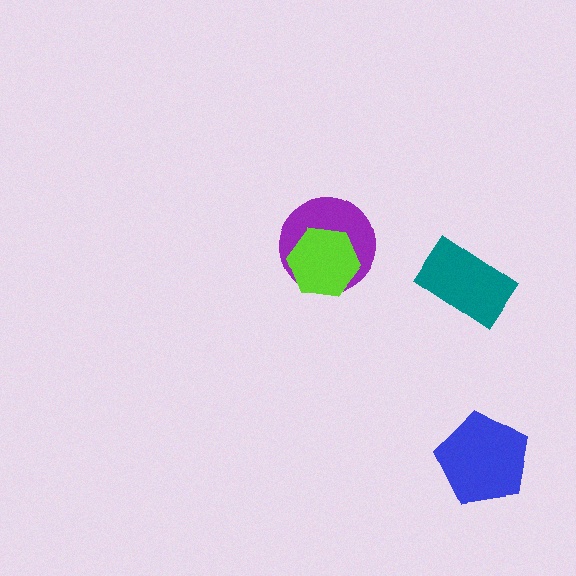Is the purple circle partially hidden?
Yes, it is partially covered by another shape.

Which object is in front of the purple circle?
The lime hexagon is in front of the purple circle.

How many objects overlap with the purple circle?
1 object overlaps with the purple circle.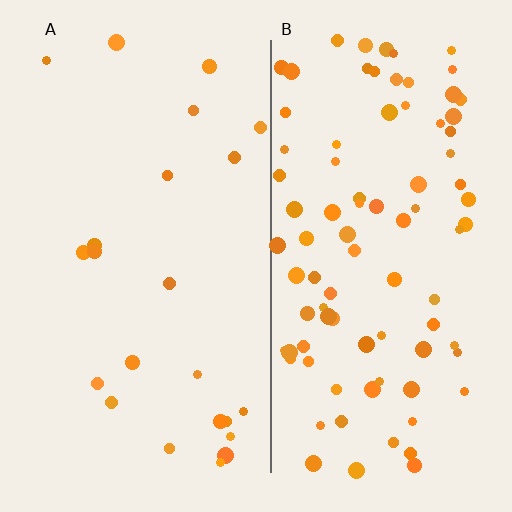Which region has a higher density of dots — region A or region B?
B (the right).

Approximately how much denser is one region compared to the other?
Approximately 3.9× — region B over region A.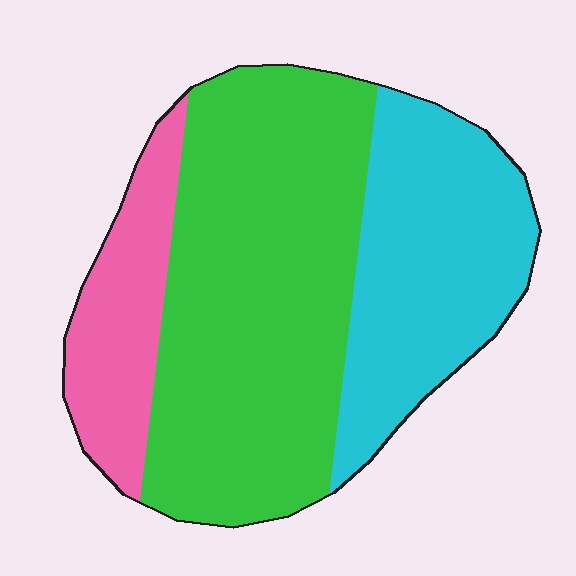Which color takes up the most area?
Green, at roughly 55%.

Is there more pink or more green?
Green.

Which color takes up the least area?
Pink, at roughly 15%.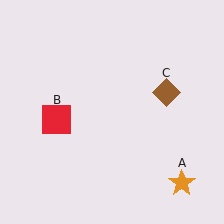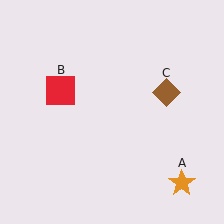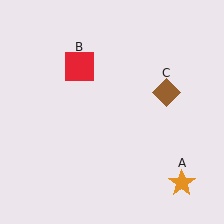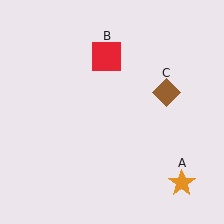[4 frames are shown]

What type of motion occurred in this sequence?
The red square (object B) rotated clockwise around the center of the scene.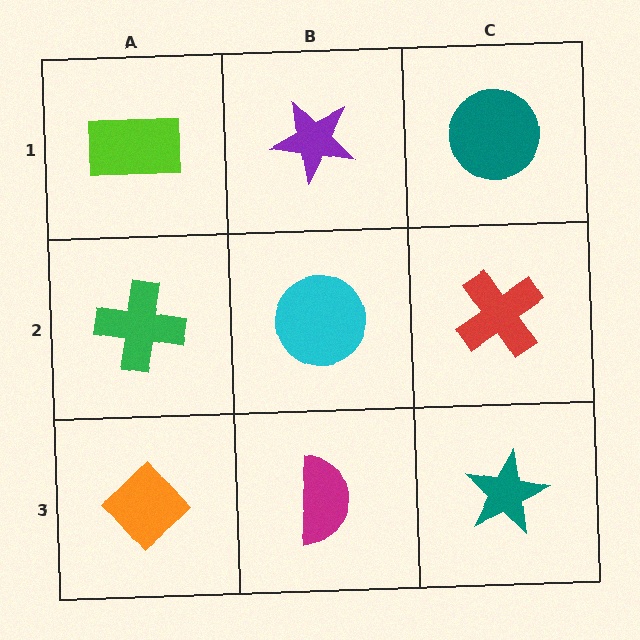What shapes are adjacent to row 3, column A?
A green cross (row 2, column A), a magenta semicircle (row 3, column B).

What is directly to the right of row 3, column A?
A magenta semicircle.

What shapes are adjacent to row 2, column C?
A teal circle (row 1, column C), a teal star (row 3, column C), a cyan circle (row 2, column B).